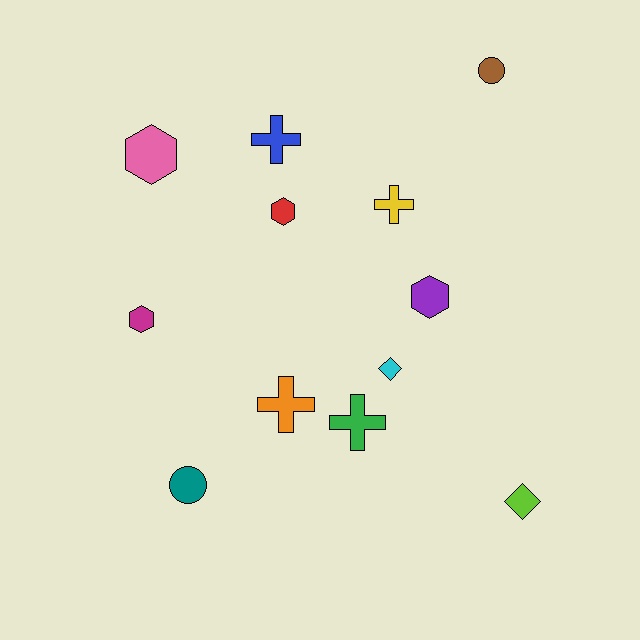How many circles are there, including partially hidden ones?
There are 2 circles.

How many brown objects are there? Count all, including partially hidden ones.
There is 1 brown object.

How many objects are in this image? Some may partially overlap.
There are 12 objects.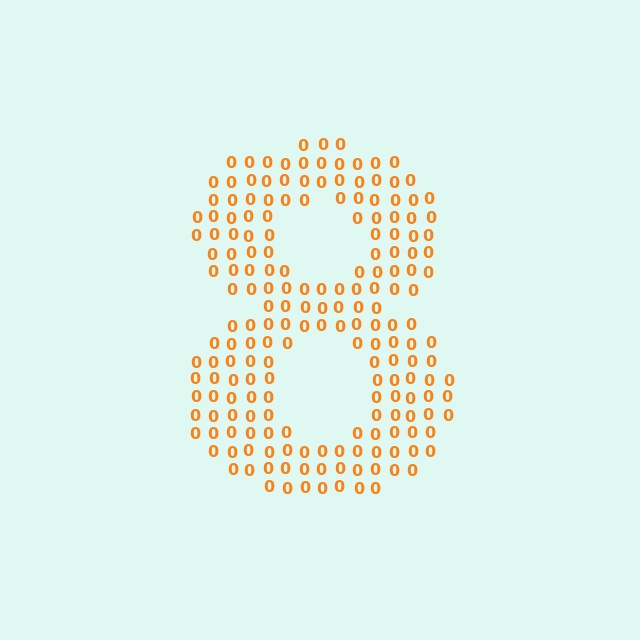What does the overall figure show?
The overall figure shows the digit 8.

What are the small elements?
The small elements are digit 0's.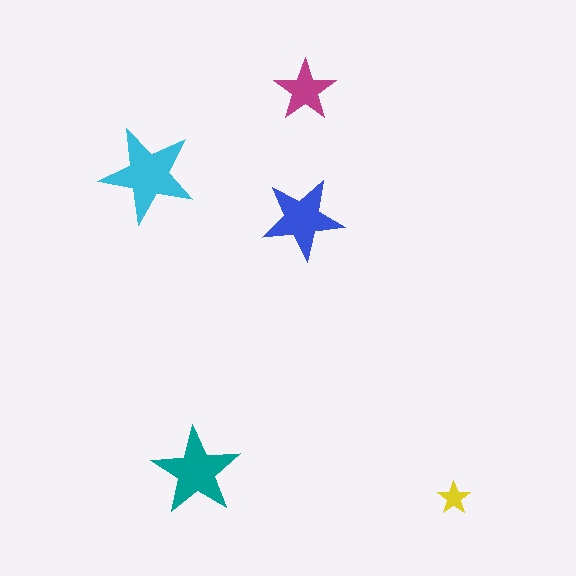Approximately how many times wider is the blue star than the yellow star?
About 2.5 times wider.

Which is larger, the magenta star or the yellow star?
The magenta one.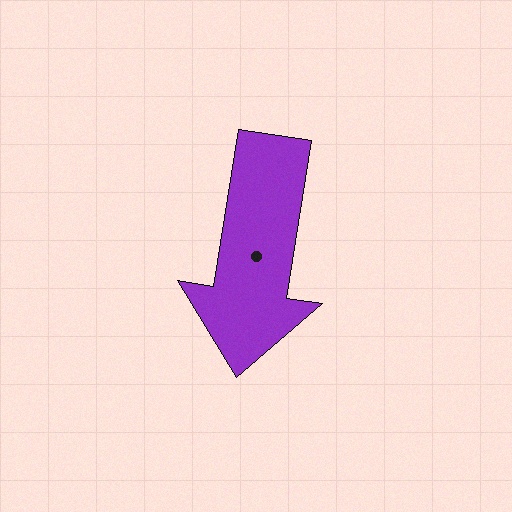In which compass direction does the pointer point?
South.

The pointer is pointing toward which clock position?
Roughly 6 o'clock.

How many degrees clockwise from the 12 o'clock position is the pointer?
Approximately 189 degrees.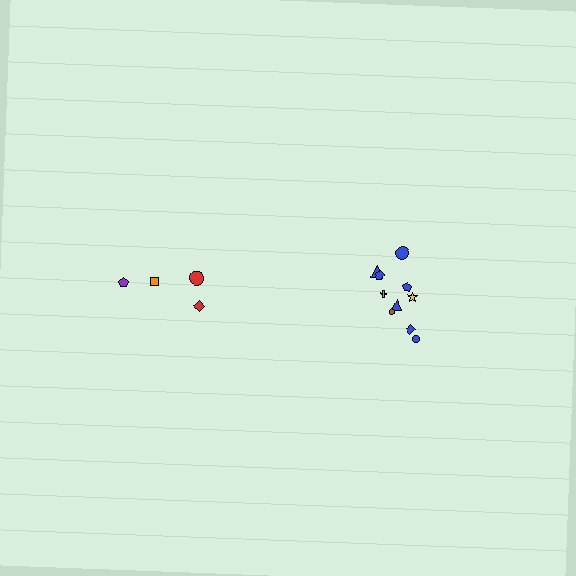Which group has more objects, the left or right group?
The right group.